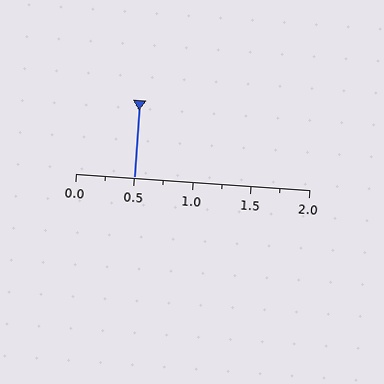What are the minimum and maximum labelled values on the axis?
The axis runs from 0.0 to 2.0.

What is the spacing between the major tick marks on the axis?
The major ticks are spaced 0.5 apart.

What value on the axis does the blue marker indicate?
The marker indicates approximately 0.5.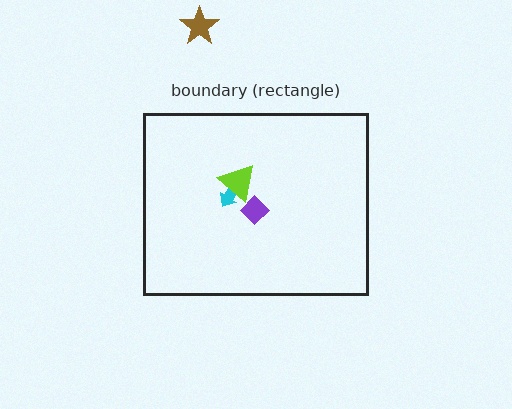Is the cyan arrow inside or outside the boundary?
Inside.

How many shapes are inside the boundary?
3 inside, 1 outside.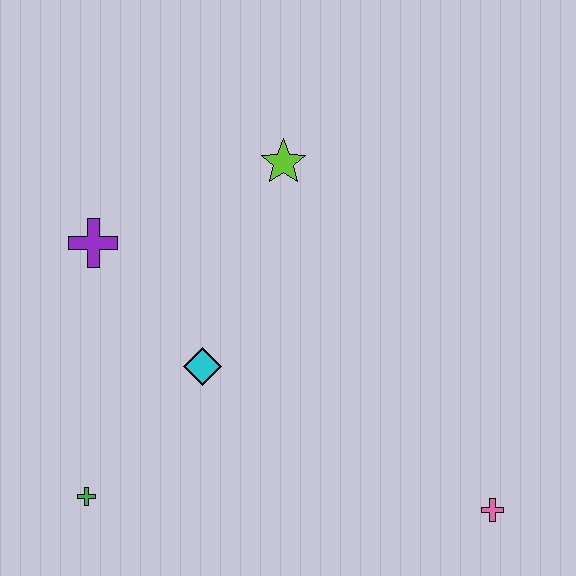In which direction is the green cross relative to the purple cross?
The green cross is below the purple cross.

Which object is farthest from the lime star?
The pink cross is farthest from the lime star.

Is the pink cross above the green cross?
No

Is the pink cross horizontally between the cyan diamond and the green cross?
No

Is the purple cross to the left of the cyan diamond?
Yes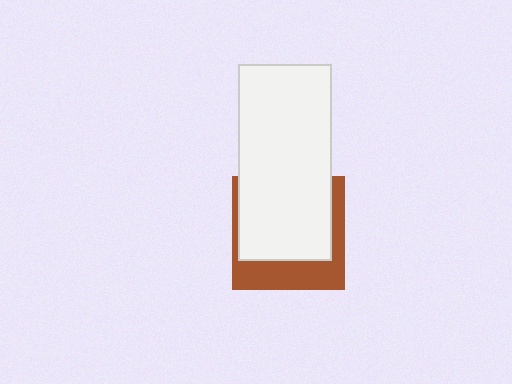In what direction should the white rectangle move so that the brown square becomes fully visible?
The white rectangle should move toward the upper-left. That is the shortest direction to clear the overlap and leave the brown square fully visible.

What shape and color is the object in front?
The object in front is a white rectangle.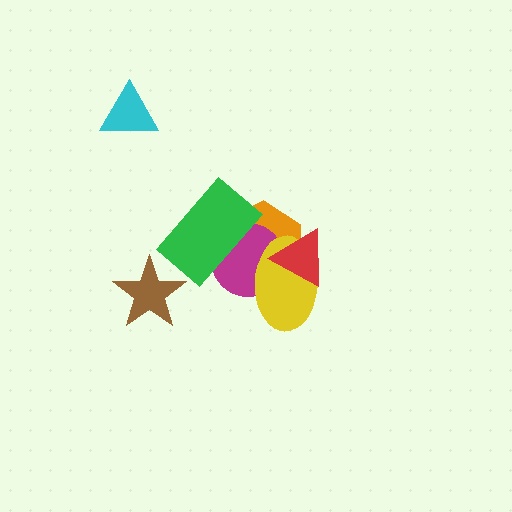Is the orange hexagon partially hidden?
Yes, it is partially covered by another shape.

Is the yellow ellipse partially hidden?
Yes, it is partially covered by another shape.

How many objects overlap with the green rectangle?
2 objects overlap with the green rectangle.